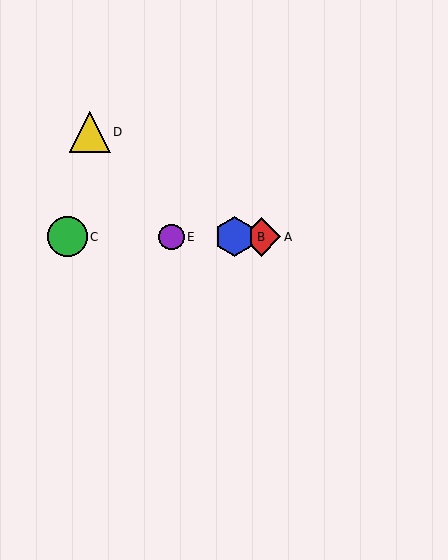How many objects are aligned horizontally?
4 objects (A, B, C, E) are aligned horizontally.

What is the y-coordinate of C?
Object C is at y≈237.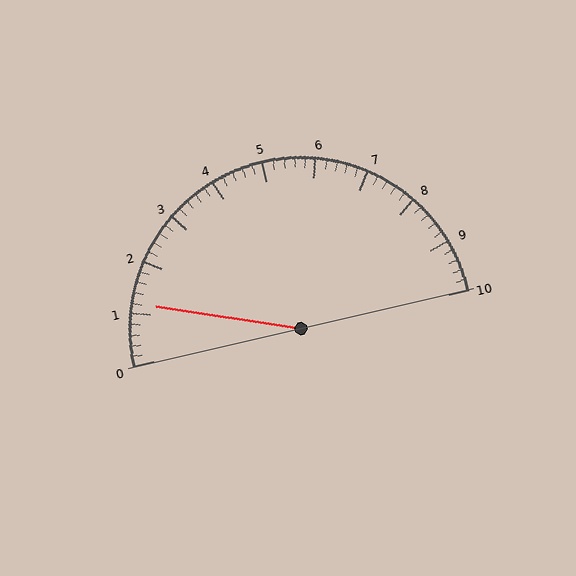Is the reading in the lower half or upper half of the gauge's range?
The reading is in the lower half of the range (0 to 10).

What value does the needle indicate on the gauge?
The needle indicates approximately 1.2.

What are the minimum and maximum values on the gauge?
The gauge ranges from 0 to 10.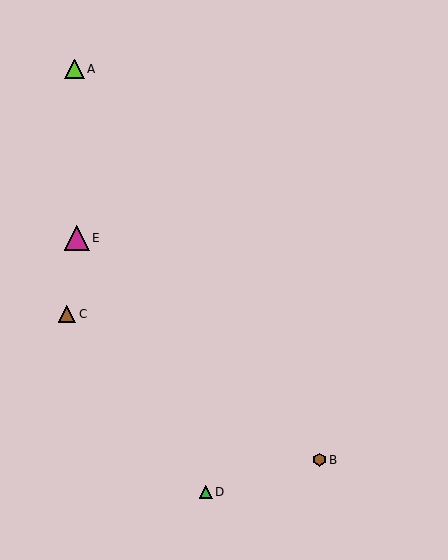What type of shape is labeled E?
Shape E is a magenta triangle.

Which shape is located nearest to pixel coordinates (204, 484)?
The green triangle (labeled D) at (206, 492) is nearest to that location.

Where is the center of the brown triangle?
The center of the brown triangle is at (67, 314).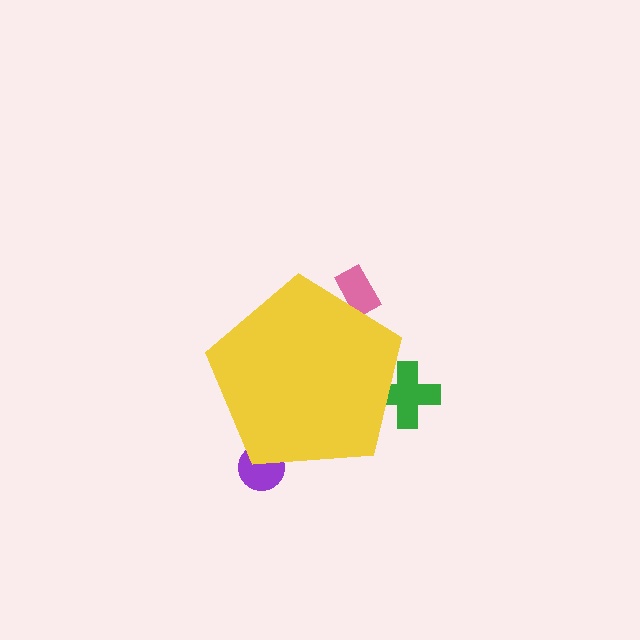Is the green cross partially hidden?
Yes, the green cross is partially hidden behind the yellow pentagon.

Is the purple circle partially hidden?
Yes, the purple circle is partially hidden behind the yellow pentagon.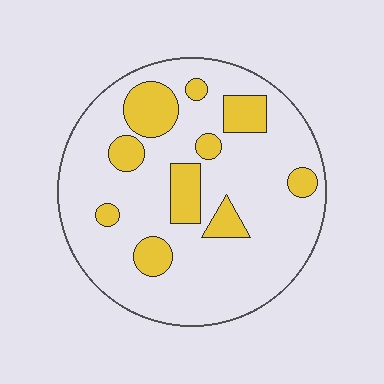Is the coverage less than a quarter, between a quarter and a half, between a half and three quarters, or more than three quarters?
Less than a quarter.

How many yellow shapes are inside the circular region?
10.